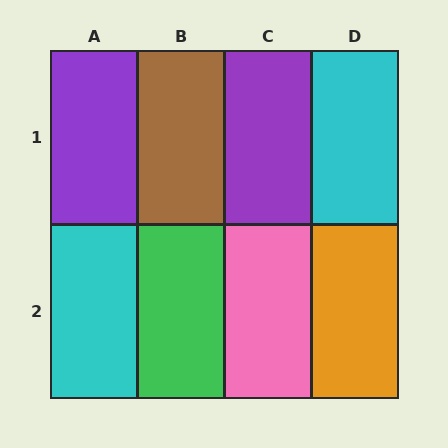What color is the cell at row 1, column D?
Cyan.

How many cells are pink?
1 cell is pink.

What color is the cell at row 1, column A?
Purple.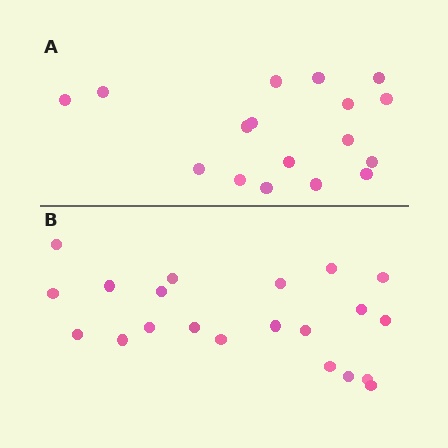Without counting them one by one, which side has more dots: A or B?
Region B (the bottom region) has more dots.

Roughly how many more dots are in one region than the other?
Region B has about 4 more dots than region A.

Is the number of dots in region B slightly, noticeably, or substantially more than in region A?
Region B has only slightly more — the two regions are fairly close. The ratio is roughly 1.2 to 1.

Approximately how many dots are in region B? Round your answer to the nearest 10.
About 20 dots. (The exact count is 21, which rounds to 20.)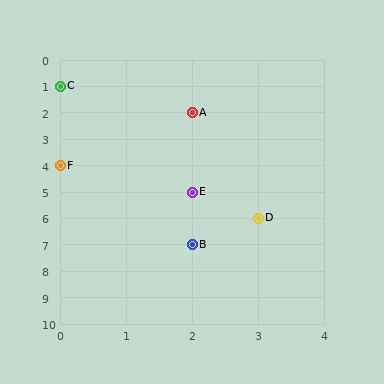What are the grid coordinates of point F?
Point F is at grid coordinates (0, 4).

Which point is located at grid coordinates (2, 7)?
Point B is at (2, 7).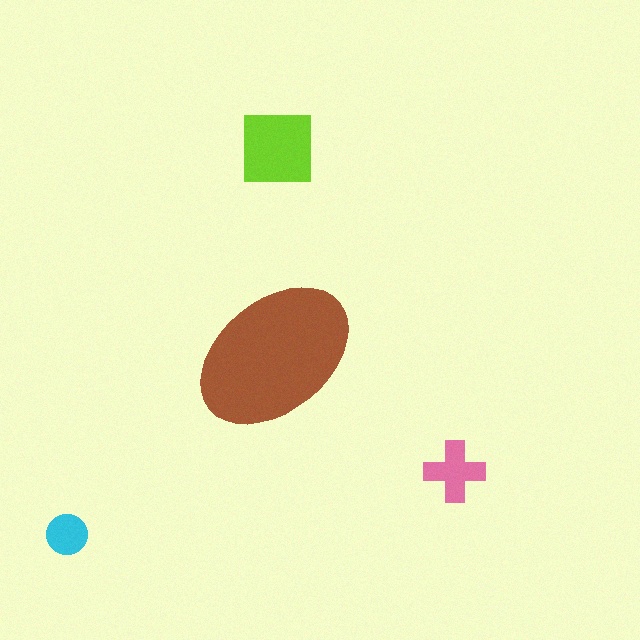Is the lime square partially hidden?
No, the lime square is fully visible.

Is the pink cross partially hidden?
No, the pink cross is fully visible.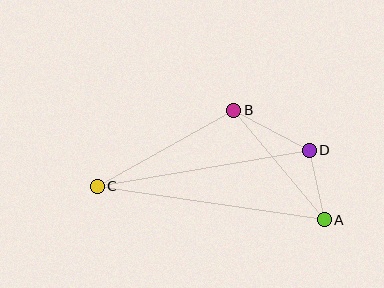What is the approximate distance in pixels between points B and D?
The distance between B and D is approximately 85 pixels.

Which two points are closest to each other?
Points A and D are closest to each other.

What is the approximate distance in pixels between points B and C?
The distance between B and C is approximately 156 pixels.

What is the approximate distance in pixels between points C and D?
The distance between C and D is approximately 215 pixels.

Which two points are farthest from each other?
Points A and C are farthest from each other.